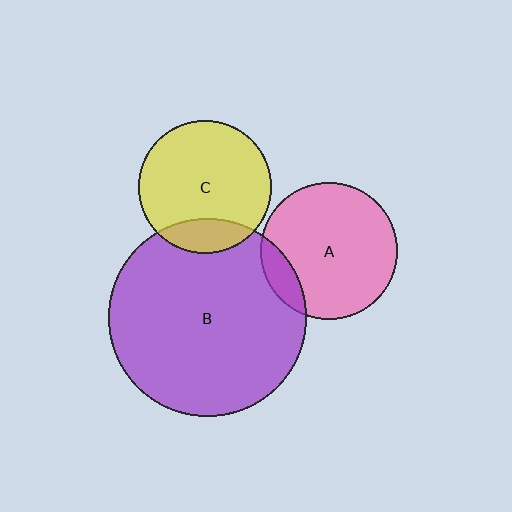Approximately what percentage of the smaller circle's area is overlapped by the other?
Approximately 15%.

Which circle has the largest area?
Circle B (purple).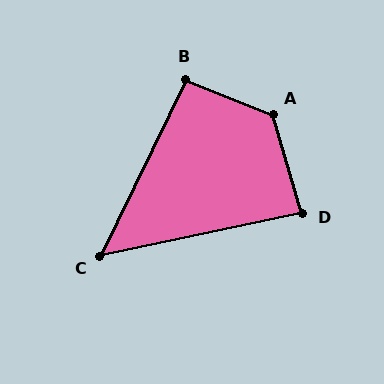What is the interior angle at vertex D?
Approximately 86 degrees (approximately right).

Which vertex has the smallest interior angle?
C, at approximately 52 degrees.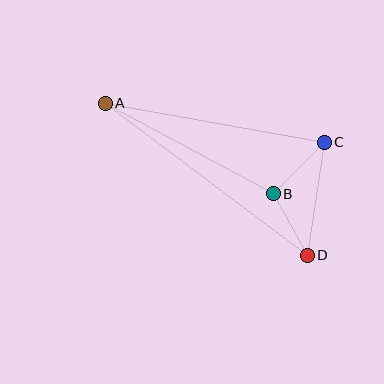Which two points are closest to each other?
Points B and D are closest to each other.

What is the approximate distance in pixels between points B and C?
The distance between B and C is approximately 72 pixels.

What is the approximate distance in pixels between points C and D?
The distance between C and D is approximately 114 pixels.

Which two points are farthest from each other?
Points A and D are farthest from each other.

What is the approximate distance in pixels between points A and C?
The distance between A and C is approximately 222 pixels.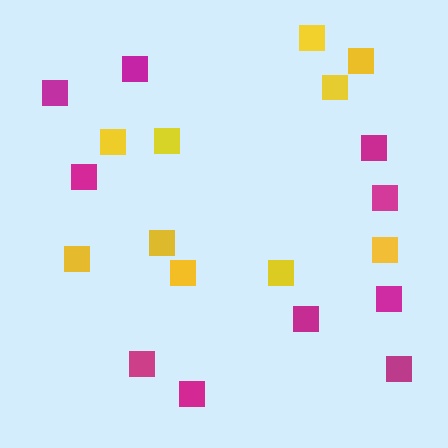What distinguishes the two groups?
There are 2 groups: one group of yellow squares (10) and one group of magenta squares (10).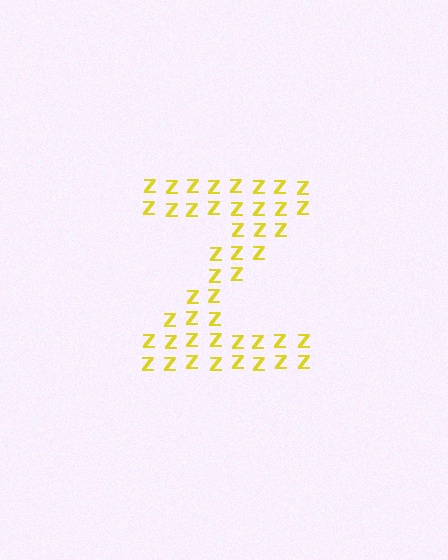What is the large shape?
The large shape is the letter Z.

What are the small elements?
The small elements are letter Z's.